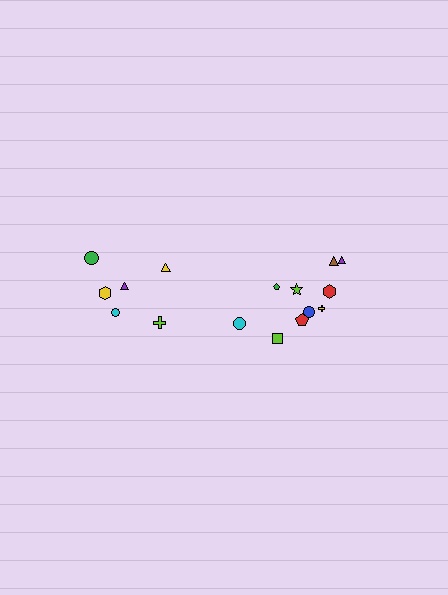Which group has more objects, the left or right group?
The right group.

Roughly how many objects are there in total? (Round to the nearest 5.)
Roughly 15 objects in total.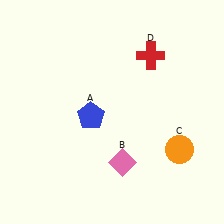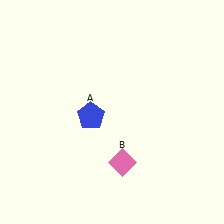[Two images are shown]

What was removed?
The orange circle (C), the red cross (D) were removed in Image 2.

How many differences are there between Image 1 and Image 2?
There are 2 differences between the two images.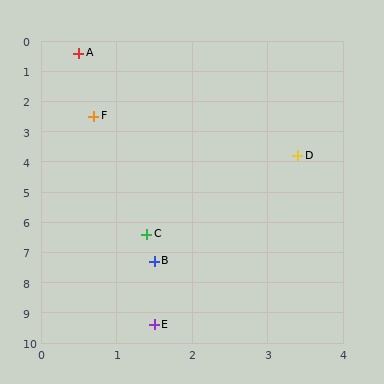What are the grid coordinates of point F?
Point F is at approximately (0.7, 2.5).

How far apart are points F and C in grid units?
Points F and C are about 4.0 grid units apart.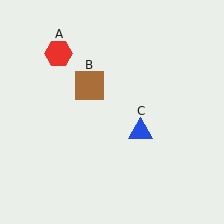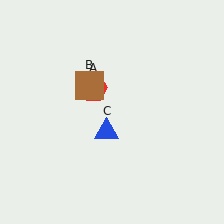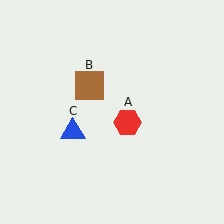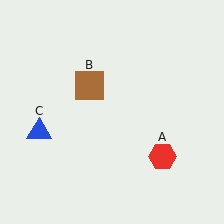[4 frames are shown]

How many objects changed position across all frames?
2 objects changed position: red hexagon (object A), blue triangle (object C).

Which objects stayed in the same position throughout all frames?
Brown square (object B) remained stationary.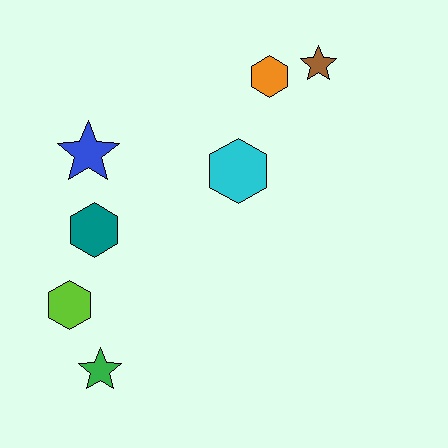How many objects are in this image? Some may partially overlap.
There are 7 objects.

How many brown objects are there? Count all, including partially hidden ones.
There is 1 brown object.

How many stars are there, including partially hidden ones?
There are 3 stars.